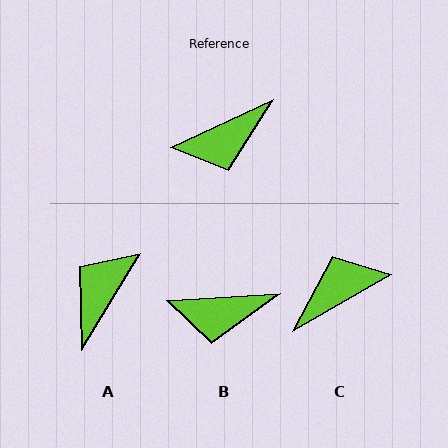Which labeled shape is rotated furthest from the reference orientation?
C, about 175 degrees away.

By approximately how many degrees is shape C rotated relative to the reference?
Approximately 175 degrees clockwise.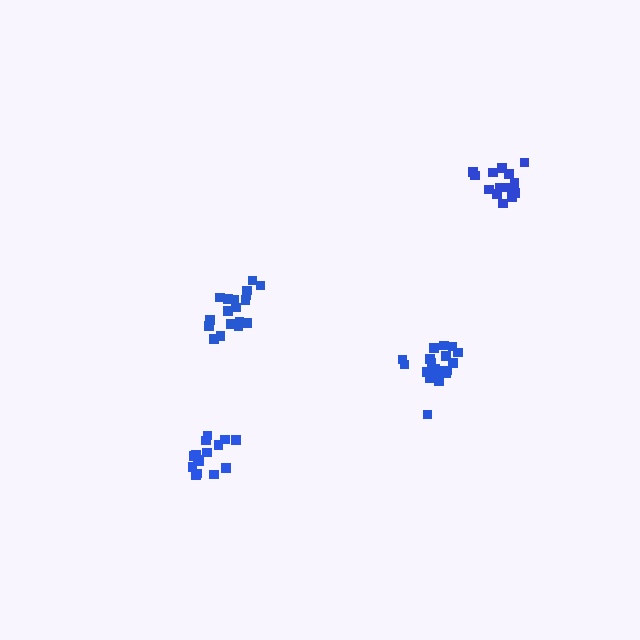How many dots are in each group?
Group 1: 18 dots, Group 2: 15 dots, Group 3: 15 dots, Group 4: 19 dots (67 total).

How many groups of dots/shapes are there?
There are 4 groups.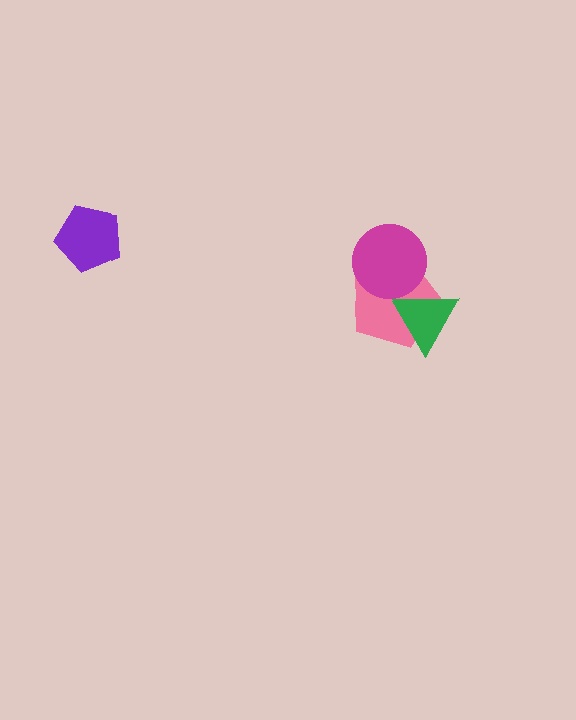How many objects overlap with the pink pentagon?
2 objects overlap with the pink pentagon.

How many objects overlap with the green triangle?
2 objects overlap with the green triangle.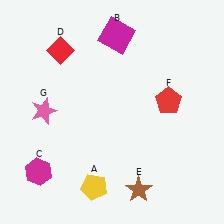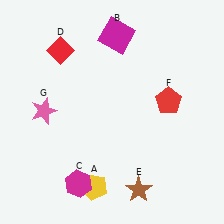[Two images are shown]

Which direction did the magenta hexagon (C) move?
The magenta hexagon (C) moved right.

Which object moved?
The magenta hexagon (C) moved right.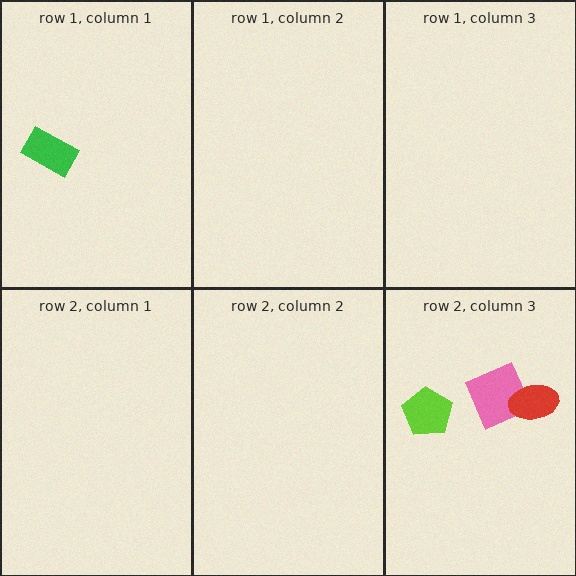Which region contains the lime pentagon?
The row 2, column 3 region.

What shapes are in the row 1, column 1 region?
The green rectangle.